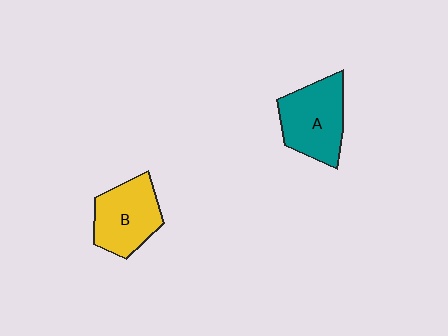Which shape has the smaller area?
Shape B (yellow).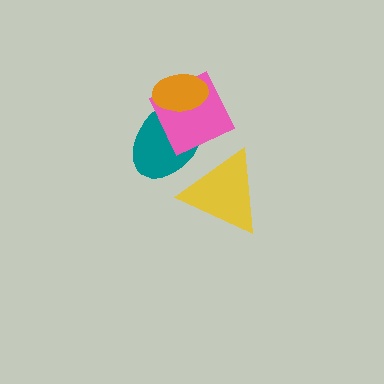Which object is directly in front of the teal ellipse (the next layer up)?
The pink square is directly in front of the teal ellipse.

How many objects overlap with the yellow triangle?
1 object overlaps with the yellow triangle.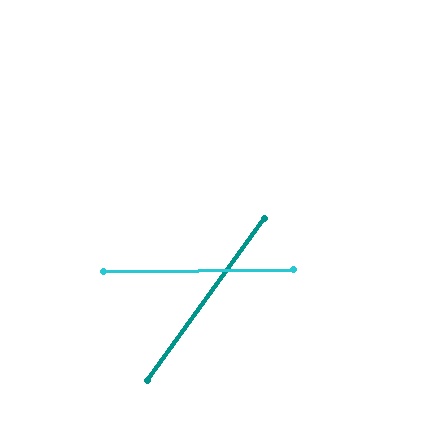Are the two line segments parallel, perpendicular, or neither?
Neither parallel nor perpendicular — they differ by about 53°.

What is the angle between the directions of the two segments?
Approximately 53 degrees.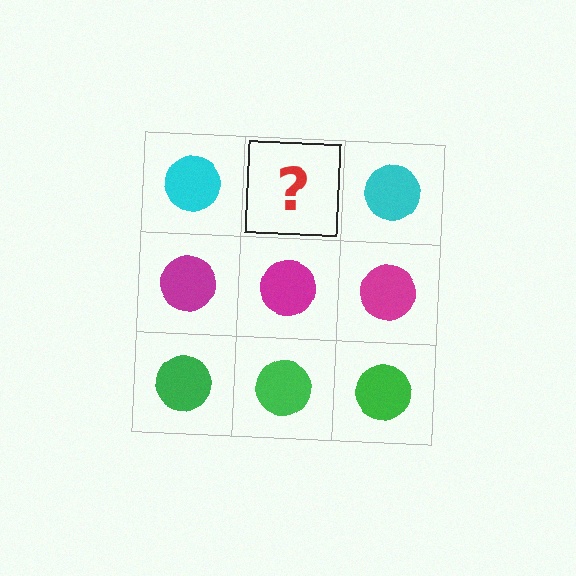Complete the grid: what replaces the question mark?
The question mark should be replaced with a cyan circle.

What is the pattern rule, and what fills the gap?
The rule is that each row has a consistent color. The gap should be filled with a cyan circle.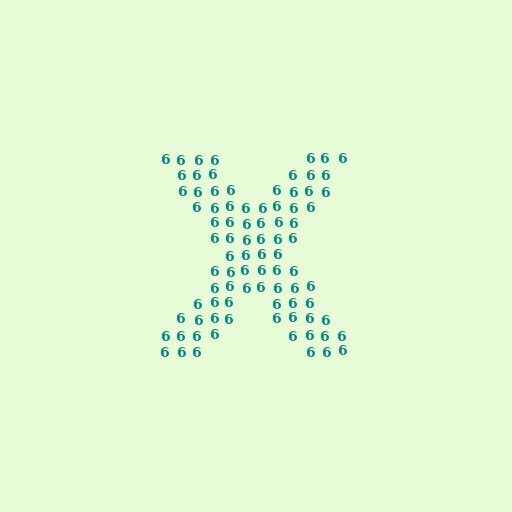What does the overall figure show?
The overall figure shows the letter X.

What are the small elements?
The small elements are digit 6's.